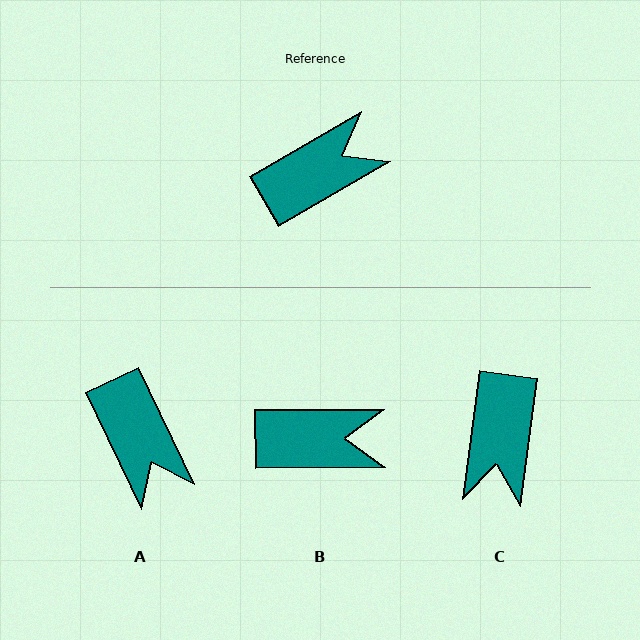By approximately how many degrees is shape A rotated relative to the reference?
Approximately 94 degrees clockwise.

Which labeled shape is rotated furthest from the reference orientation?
C, about 127 degrees away.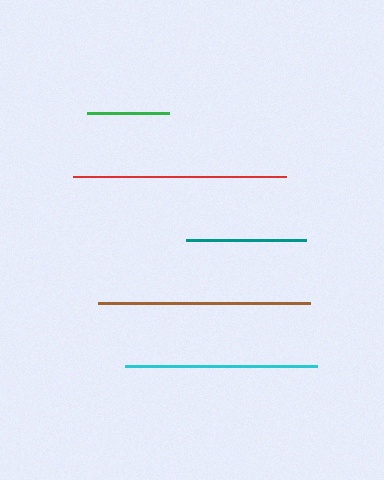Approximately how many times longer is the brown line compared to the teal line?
The brown line is approximately 1.8 times the length of the teal line.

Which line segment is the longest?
The red line is the longest at approximately 213 pixels.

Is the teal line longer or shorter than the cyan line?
The cyan line is longer than the teal line.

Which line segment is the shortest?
The green line is the shortest at approximately 82 pixels.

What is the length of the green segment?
The green segment is approximately 82 pixels long.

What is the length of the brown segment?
The brown segment is approximately 212 pixels long.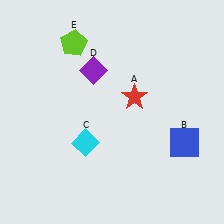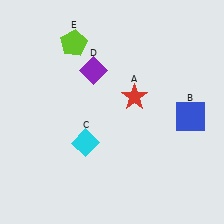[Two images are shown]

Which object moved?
The blue square (B) moved up.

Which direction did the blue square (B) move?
The blue square (B) moved up.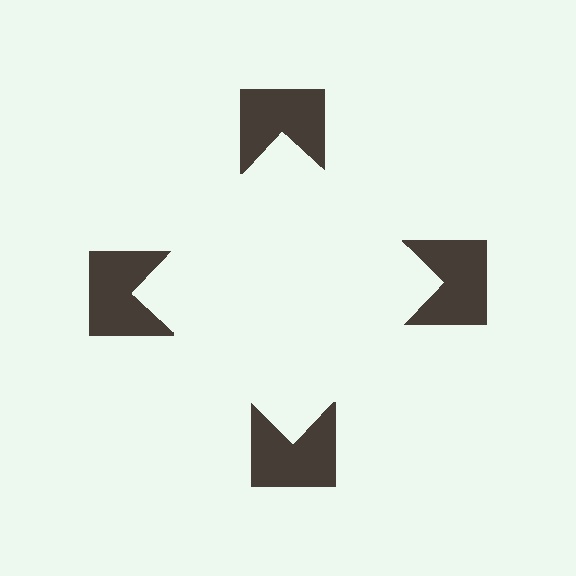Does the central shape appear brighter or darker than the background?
It typically appears slightly brighter than the background, even though no actual brightness change is drawn.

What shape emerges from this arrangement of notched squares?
An illusory square — its edges are inferred from the aligned wedge cuts in the notched squares, not physically drawn.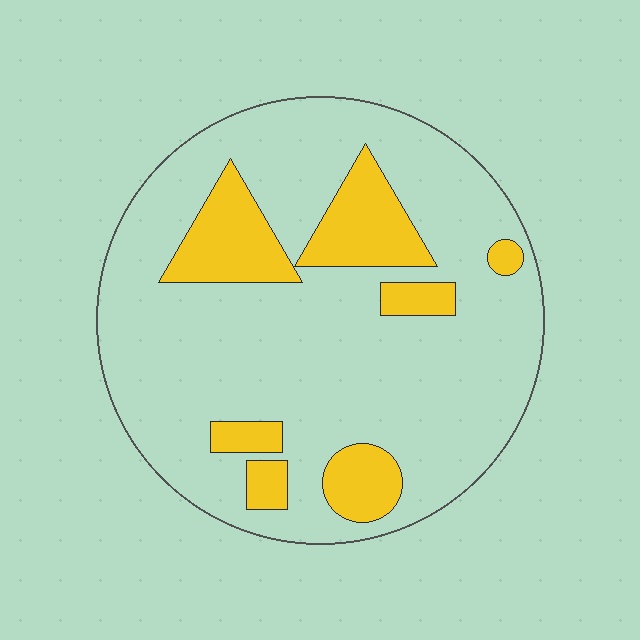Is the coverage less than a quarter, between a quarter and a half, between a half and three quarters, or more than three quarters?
Less than a quarter.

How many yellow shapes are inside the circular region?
7.